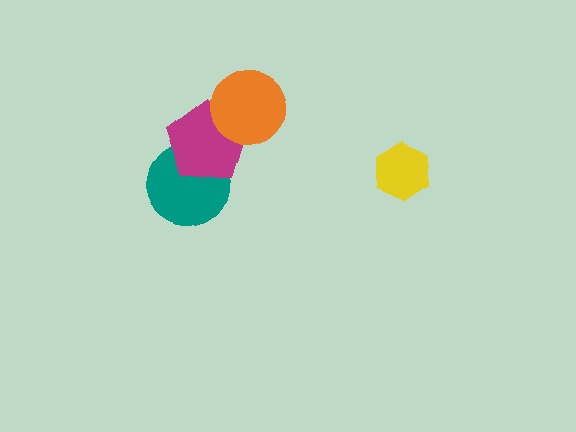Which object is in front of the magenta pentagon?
The orange circle is in front of the magenta pentagon.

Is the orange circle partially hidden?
No, no other shape covers it.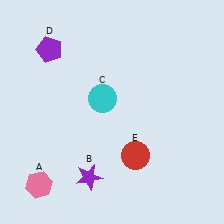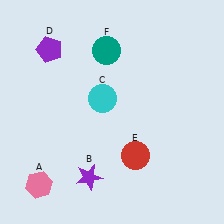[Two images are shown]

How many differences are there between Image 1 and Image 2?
There is 1 difference between the two images.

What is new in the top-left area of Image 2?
A teal circle (F) was added in the top-left area of Image 2.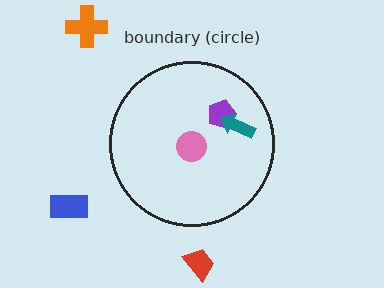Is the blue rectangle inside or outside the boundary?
Outside.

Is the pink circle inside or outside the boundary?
Inside.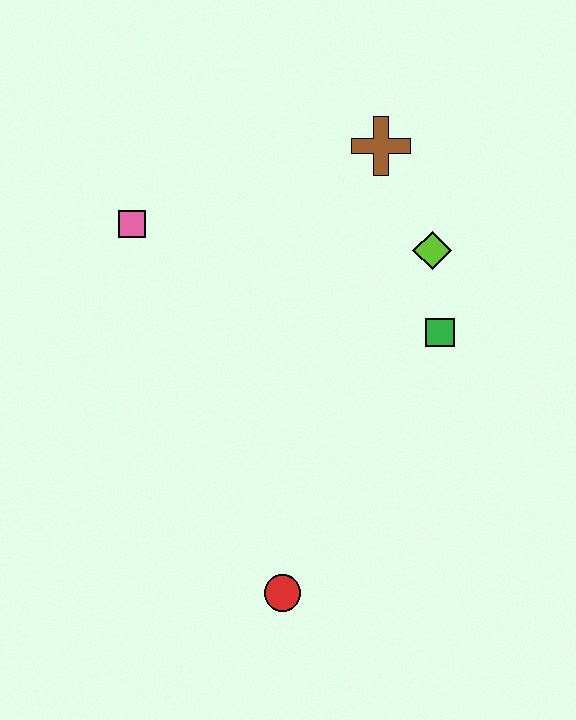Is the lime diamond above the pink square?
No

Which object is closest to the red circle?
The green square is closest to the red circle.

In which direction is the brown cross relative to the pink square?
The brown cross is to the right of the pink square.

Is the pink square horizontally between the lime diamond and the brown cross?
No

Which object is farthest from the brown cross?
The red circle is farthest from the brown cross.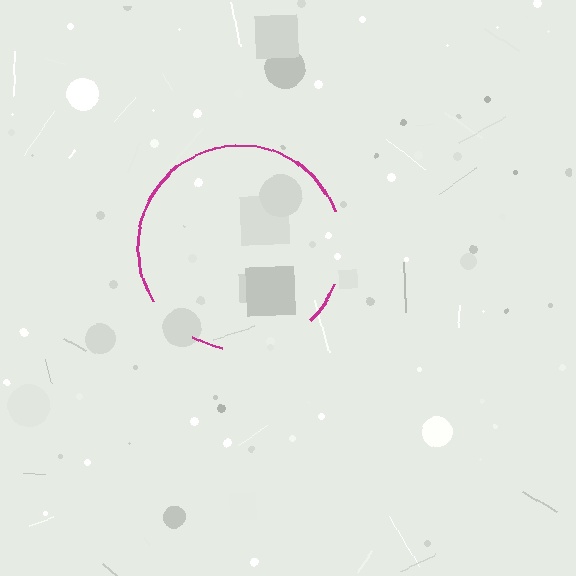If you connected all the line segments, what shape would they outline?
They would outline a circle.